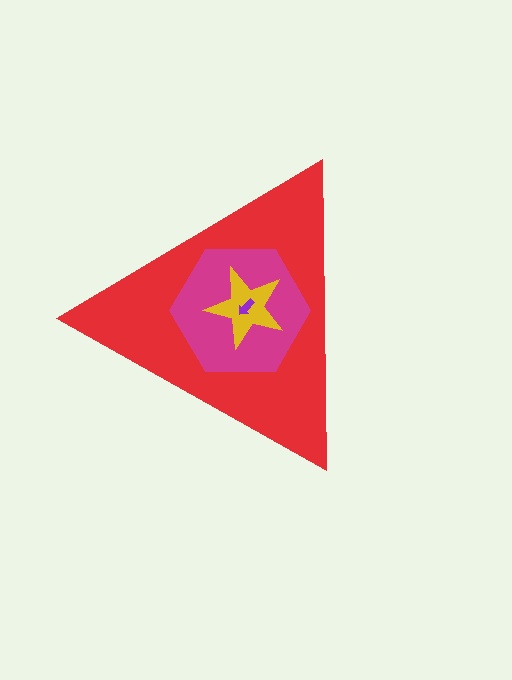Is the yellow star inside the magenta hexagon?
Yes.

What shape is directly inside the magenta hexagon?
The yellow star.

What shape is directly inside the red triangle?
The magenta hexagon.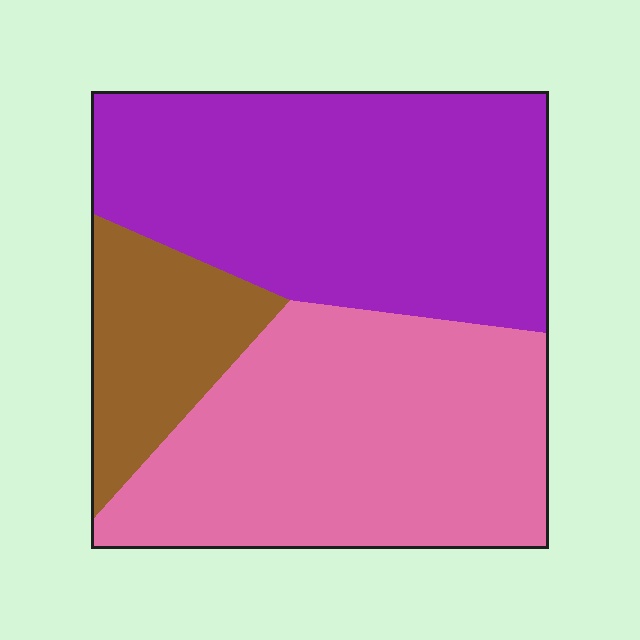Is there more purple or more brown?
Purple.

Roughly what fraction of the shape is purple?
Purple takes up between a third and a half of the shape.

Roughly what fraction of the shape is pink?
Pink covers about 40% of the shape.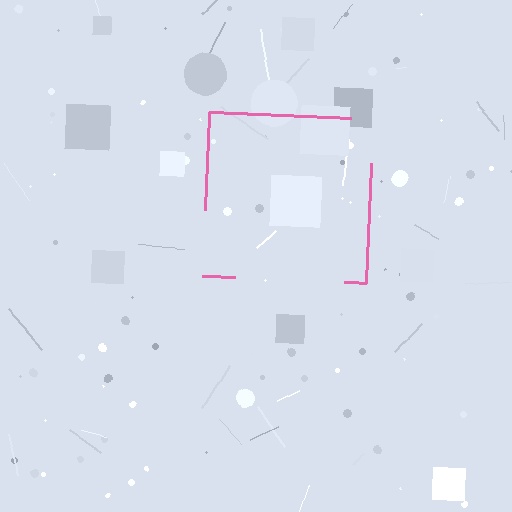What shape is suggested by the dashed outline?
The dashed outline suggests a square.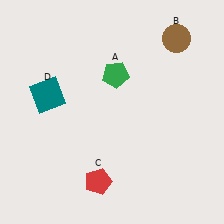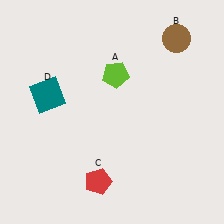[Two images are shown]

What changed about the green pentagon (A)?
In Image 1, A is green. In Image 2, it changed to lime.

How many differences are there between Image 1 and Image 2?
There is 1 difference between the two images.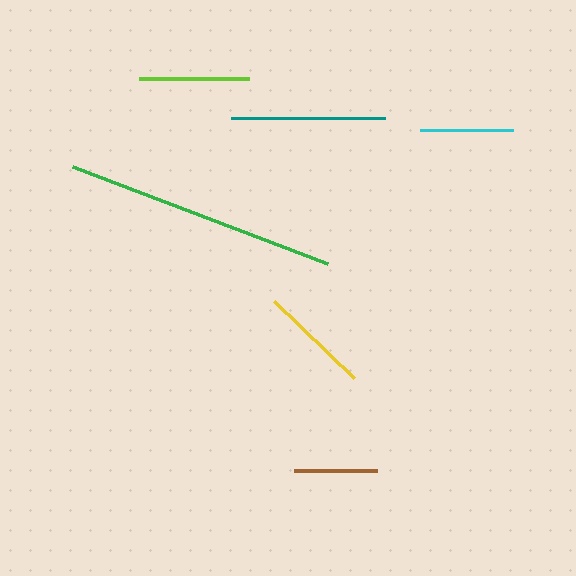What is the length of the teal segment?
The teal segment is approximately 153 pixels long.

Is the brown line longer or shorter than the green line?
The green line is longer than the brown line.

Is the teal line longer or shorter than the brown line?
The teal line is longer than the brown line.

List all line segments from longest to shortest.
From longest to shortest: green, teal, yellow, lime, cyan, brown.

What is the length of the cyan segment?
The cyan segment is approximately 93 pixels long.